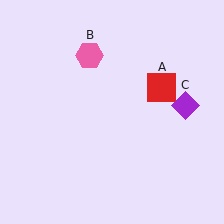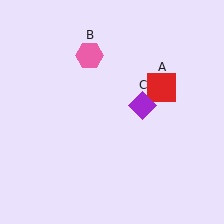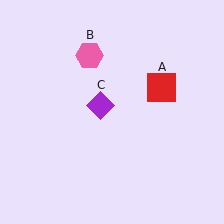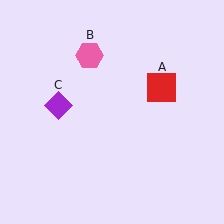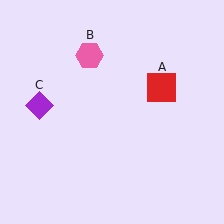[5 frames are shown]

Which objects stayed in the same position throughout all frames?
Red square (object A) and pink hexagon (object B) remained stationary.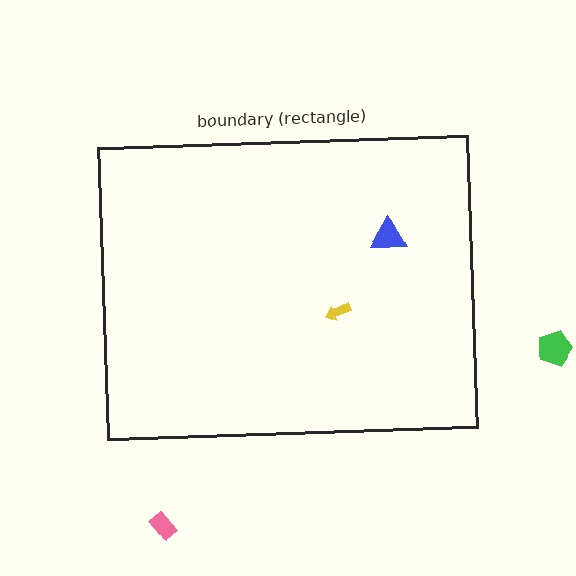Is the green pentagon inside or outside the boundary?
Outside.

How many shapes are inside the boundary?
2 inside, 2 outside.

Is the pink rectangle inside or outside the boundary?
Outside.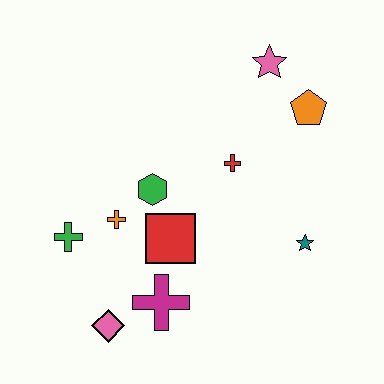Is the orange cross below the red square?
No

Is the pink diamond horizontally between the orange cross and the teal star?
No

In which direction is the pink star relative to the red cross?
The pink star is above the red cross.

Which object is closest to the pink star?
The orange pentagon is closest to the pink star.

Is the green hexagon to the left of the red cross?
Yes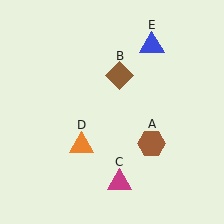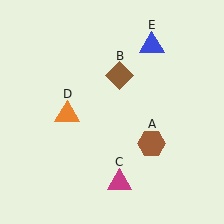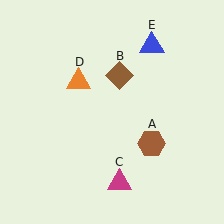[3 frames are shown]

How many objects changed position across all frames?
1 object changed position: orange triangle (object D).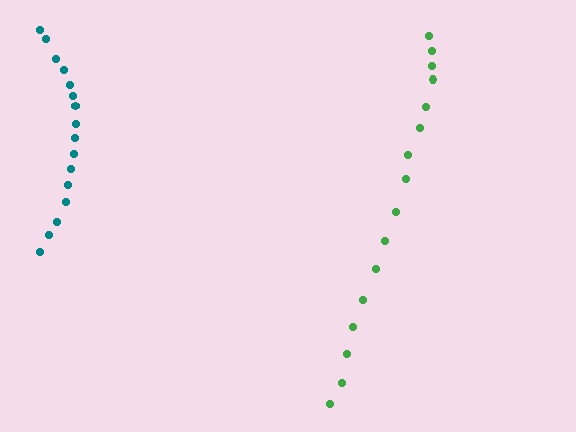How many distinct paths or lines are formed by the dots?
There are 2 distinct paths.